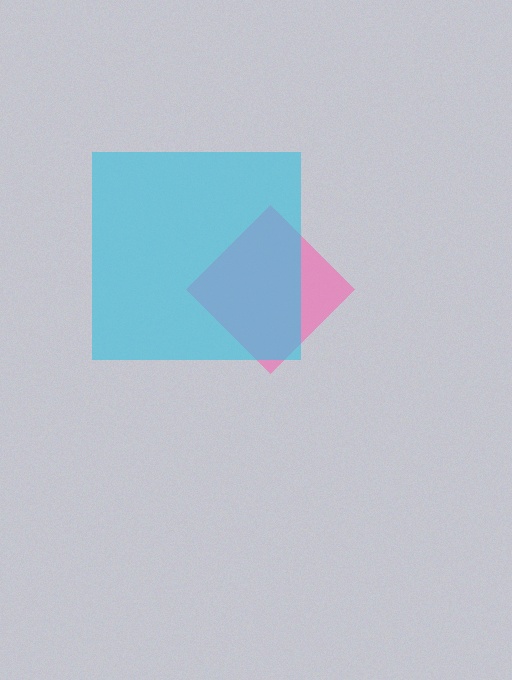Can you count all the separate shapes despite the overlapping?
Yes, there are 2 separate shapes.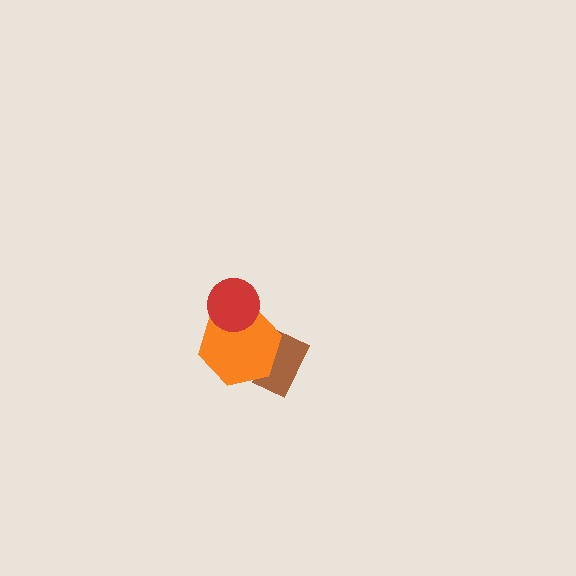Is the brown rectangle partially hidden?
Yes, it is partially covered by another shape.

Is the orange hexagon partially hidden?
Yes, it is partially covered by another shape.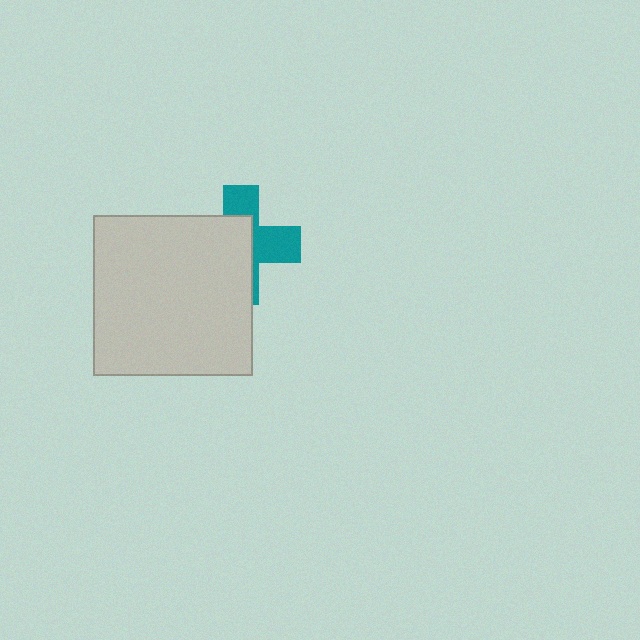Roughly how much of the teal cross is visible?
A small part of it is visible (roughly 43%).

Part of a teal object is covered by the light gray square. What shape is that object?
It is a cross.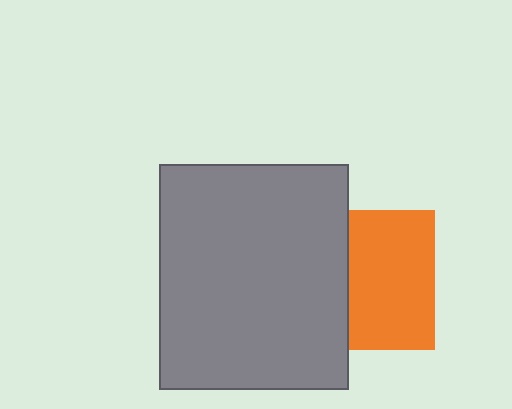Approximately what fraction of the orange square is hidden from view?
Roughly 39% of the orange square is hidden behind the gray rectangle.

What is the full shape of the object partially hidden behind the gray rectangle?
The partially hidden object is an orange square.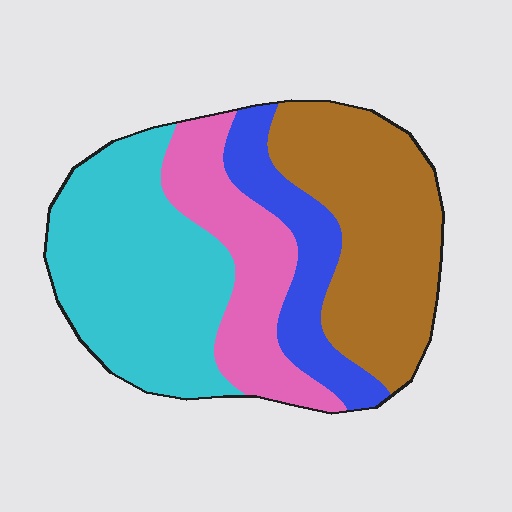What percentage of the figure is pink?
Pink takes up about one fifth (1/5) of the figure.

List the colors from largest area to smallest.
From largest to smallest: cyan, brown, pink, blue.